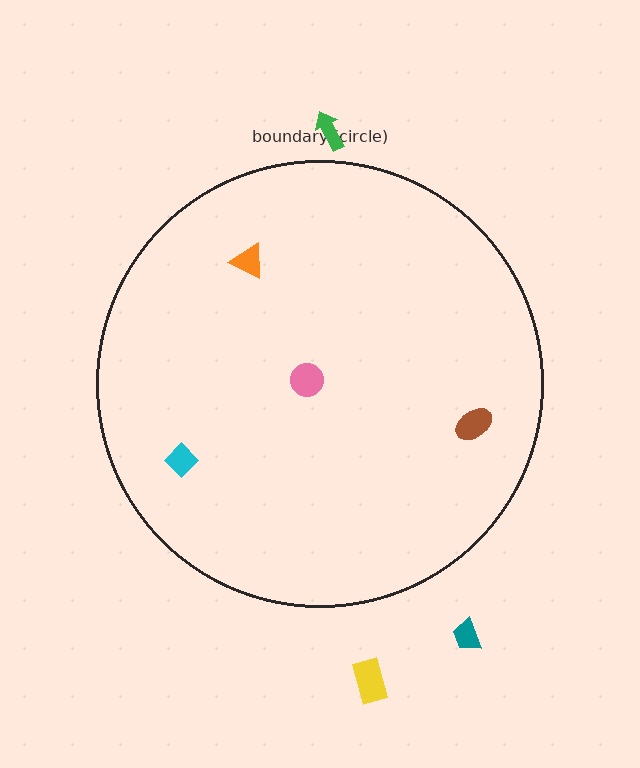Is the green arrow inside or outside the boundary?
Outside.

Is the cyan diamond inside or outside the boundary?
Inside.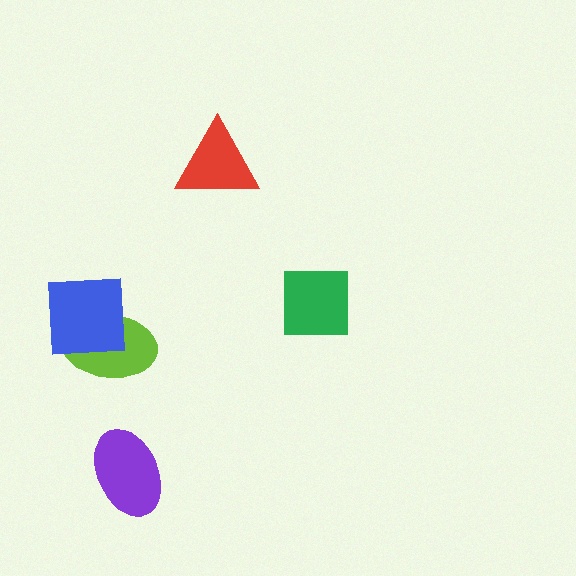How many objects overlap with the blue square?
1 object overlaps with the blue square.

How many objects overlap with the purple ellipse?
0 objects overlap with the purple ellipse.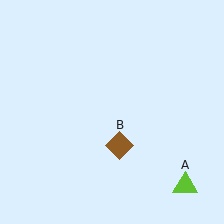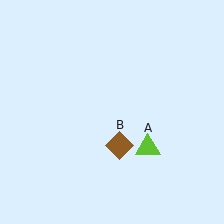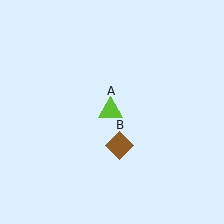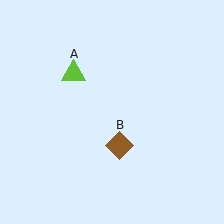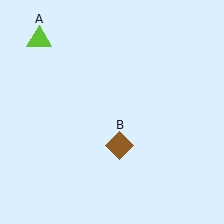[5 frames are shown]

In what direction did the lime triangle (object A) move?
The lime triangle (object A) moved up and to the left.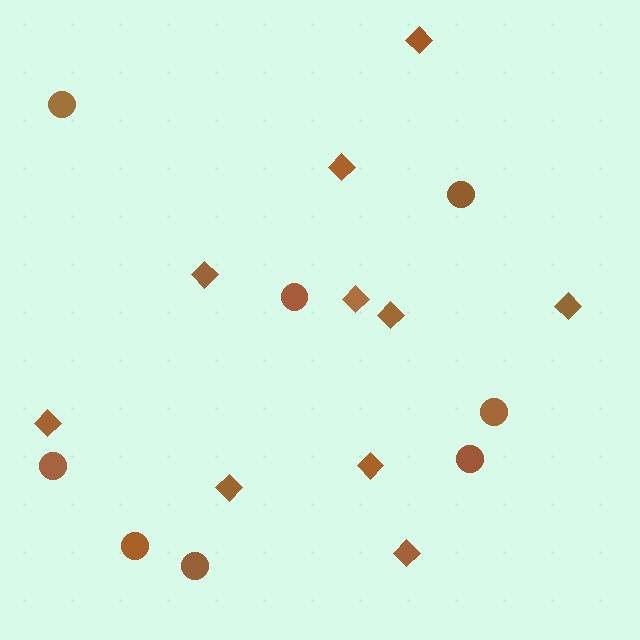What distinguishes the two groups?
There are 2 groups: one group of diamonds (10) and one group of circles (8).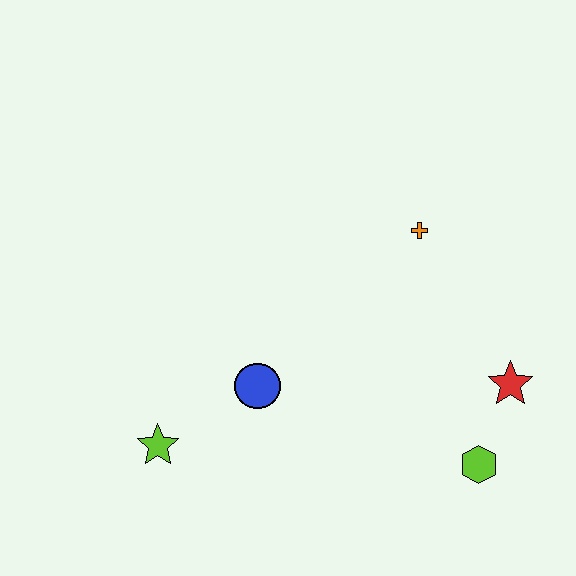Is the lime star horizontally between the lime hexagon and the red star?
No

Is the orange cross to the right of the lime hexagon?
No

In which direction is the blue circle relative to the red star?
The blue circle is to the left of the red star.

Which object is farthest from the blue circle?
The red star is farthest from the blue circle.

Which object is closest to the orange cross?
The red star is closest to the orange cross.